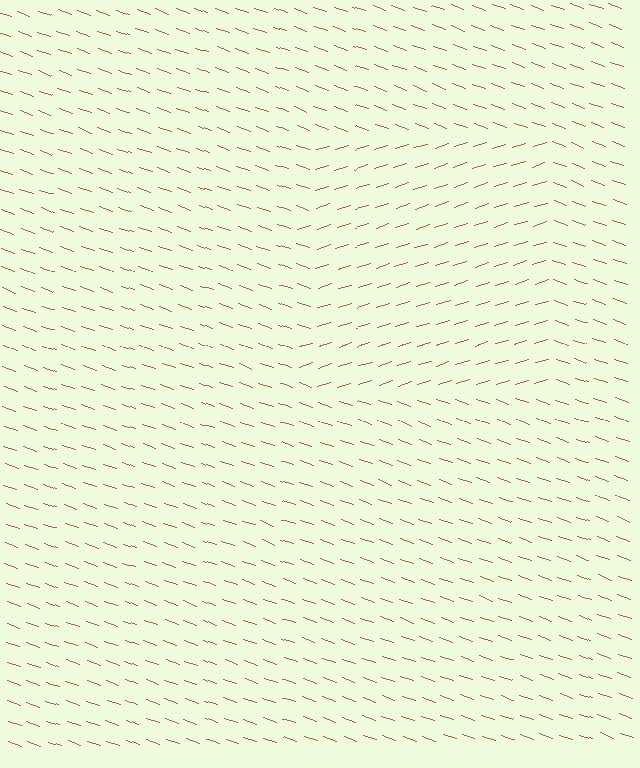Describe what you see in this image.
The image is filled with small brown line segments. A rectangle region in the image has lines oriented differently from the surrounding lines, creating a visible texture boundary.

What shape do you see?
I see a rectangle.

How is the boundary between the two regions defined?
The boundary is defined purely by a change in line orientation (approximately 37 degrees difference). All lines are the same color and thickness.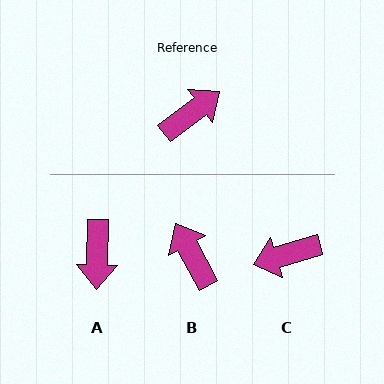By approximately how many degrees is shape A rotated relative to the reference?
Approximately 128 degrees clockwise.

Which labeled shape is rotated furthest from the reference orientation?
C, about 159 degrees away.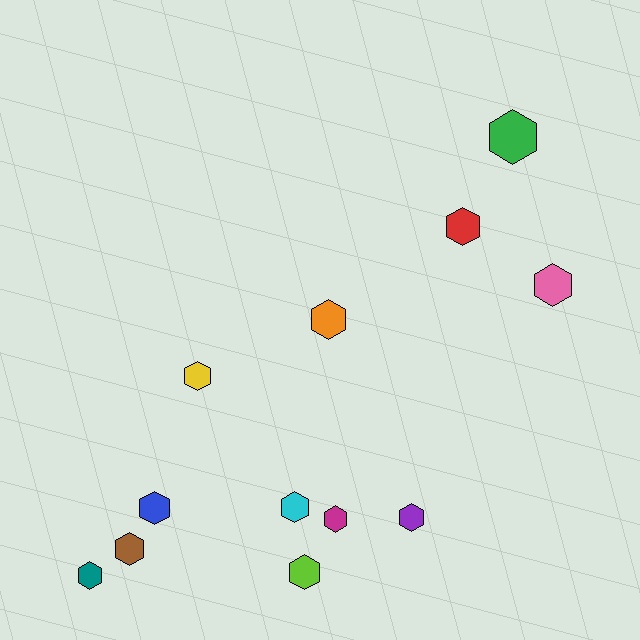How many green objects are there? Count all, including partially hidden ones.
There is 1 green object.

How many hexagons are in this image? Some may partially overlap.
There are 12 hexagons.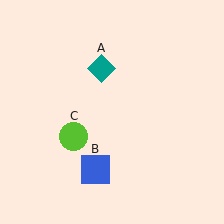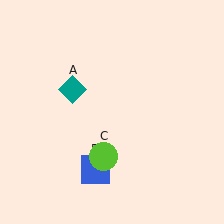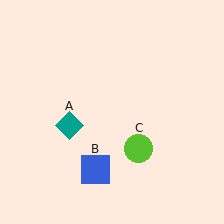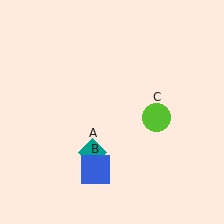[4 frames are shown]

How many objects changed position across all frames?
2 objects changed position: teal diamond (object A), lime circle (object C).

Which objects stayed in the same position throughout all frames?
Blue square (object B) remained stationary.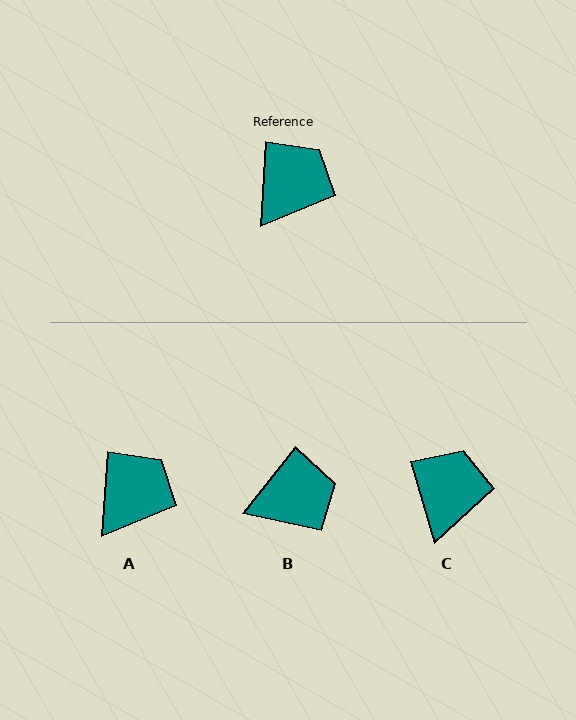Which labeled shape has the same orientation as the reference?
A.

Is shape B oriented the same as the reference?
No, it is off by about 35 degrees.